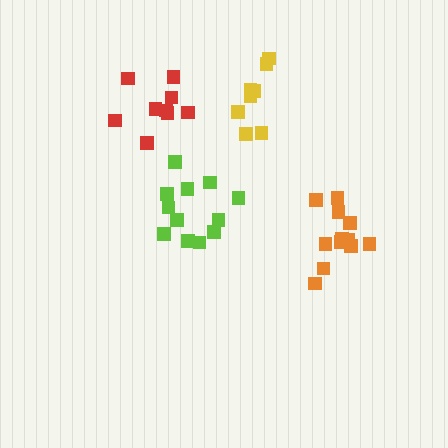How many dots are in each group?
Group 1: 12 dots, Group 2: 12 dots, Group 3: 9 dots, Group 4: 8 dots (41 total).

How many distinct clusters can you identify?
There are 4 distinct clusters.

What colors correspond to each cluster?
The clusters are colored: orange, lime, red, yellow.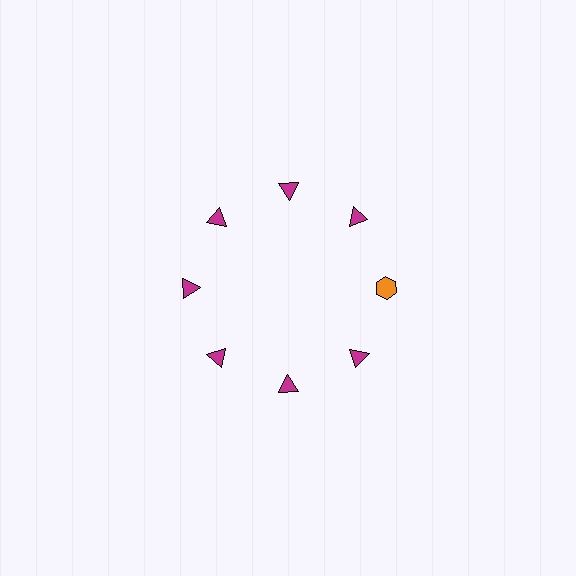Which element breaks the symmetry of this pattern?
The orange hexagon at roughly the 3 o'clock position breaks the symmetry. All other shapes are magenta triangles.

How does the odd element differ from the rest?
It differs in both color (orange instead of magenta) and shape (hexagon instead of triangle).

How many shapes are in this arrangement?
There are 8 shapes arranged in a ring pattern.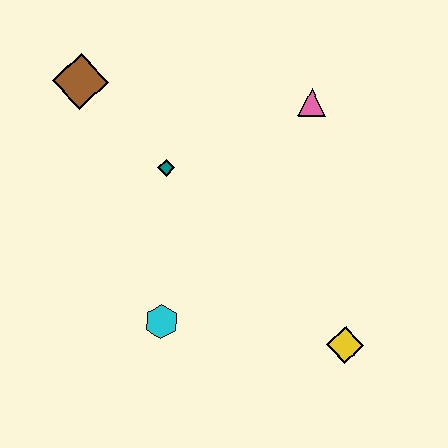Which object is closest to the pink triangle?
The teal diamond is closest to the pink triangle.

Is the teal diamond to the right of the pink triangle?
No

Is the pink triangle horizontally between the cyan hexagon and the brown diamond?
No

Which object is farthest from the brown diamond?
The yellow diamond is farthest from the brown diamond.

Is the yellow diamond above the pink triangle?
No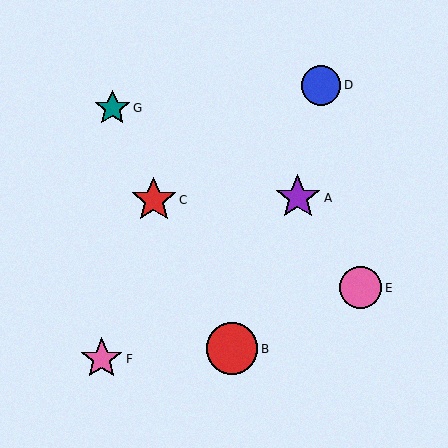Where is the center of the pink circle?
The center of the pink circle is at (361, 288).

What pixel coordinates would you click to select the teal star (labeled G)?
Click at (112, 108) to select the teal star G.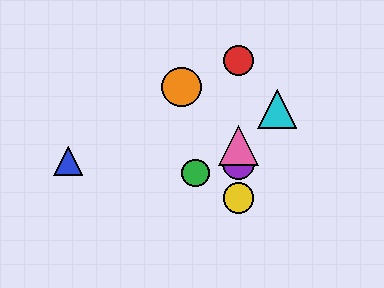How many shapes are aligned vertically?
4 shapes (the red circle, the yellow circle, the purple circle, the pink triangle) are aligned vertically.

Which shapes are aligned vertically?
The red circle, the yellow circle, the purple circle, the pink triangle are aligned vertically.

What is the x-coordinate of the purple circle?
The purple circle is at x≈238.